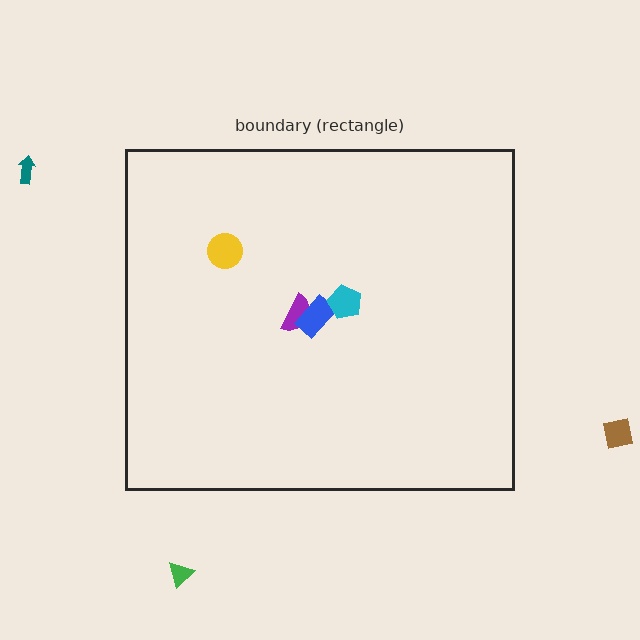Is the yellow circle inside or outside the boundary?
Inside.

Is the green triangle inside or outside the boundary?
Outside.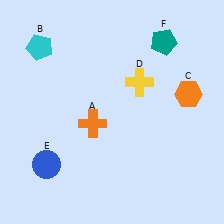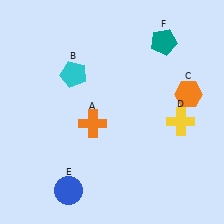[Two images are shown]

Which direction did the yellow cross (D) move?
The yellow cross (D) moved right.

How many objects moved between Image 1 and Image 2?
3 objects moved between the two images.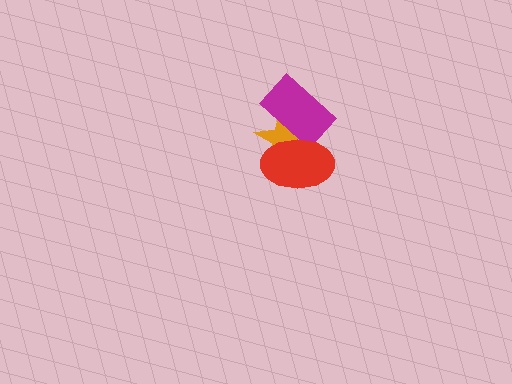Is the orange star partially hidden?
Yes, it is partially covered by another shape.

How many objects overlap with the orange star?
2 objects overlap with the orange star.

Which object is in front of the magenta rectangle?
The red ellipse is in front of the magenta rectangle.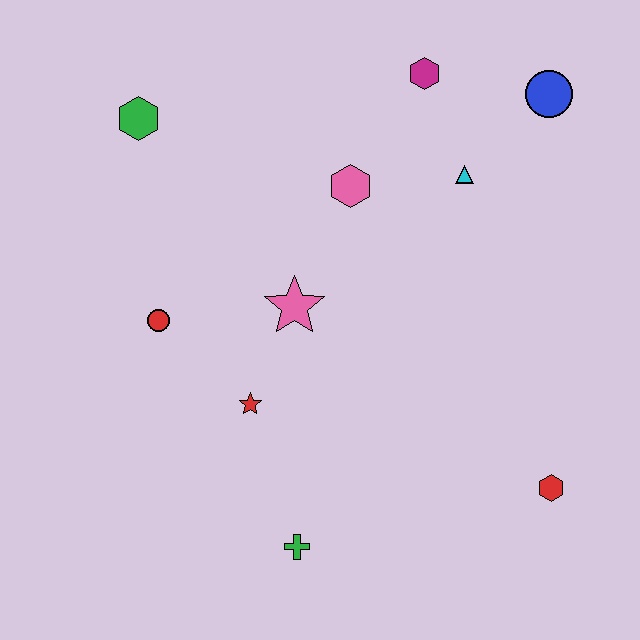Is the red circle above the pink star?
No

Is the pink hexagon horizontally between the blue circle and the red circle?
Yes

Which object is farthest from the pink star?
The blue circle is farthest from the pink star.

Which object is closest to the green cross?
The red star is closest to the green cross.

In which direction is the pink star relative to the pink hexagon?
The pink star is below the pink hexagon.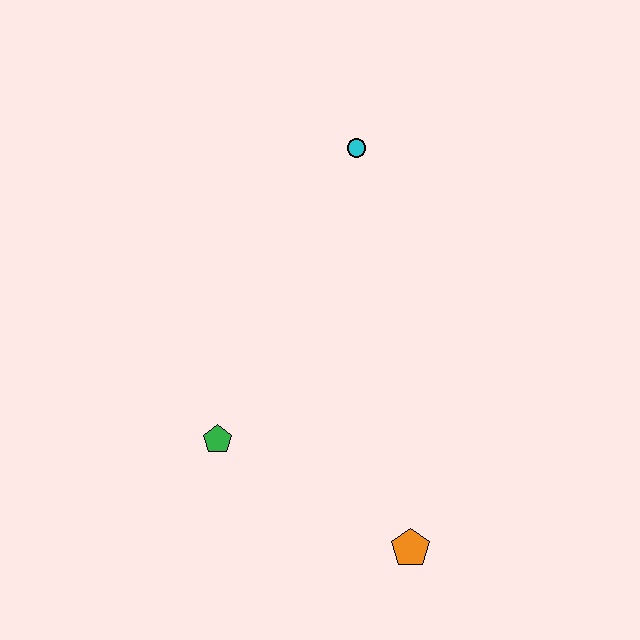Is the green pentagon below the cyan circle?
Yes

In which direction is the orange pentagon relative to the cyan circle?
The orange pentagon is below the cyan circle.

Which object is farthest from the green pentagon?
The cyan circle is farthest from the green pentagon.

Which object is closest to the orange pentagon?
The green pentagon is closest to the orange pentagon.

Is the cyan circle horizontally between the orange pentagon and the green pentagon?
Yes